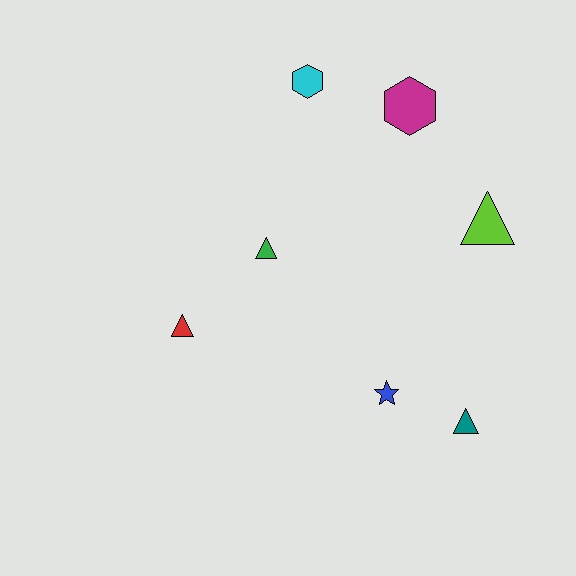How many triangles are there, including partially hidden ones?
There are 4 triangles.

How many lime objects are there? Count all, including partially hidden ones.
There is 1 lime object.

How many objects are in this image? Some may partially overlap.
There are 7 objects.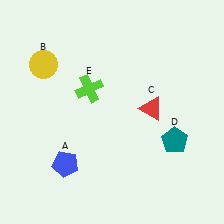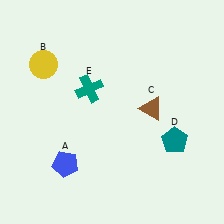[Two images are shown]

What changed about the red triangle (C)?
In Image 1, C is red. In Image 2, it changed to brown.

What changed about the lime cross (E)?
In Image 1, E is lime. In Image 2, it changed to teal.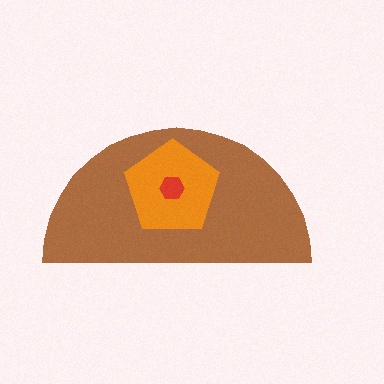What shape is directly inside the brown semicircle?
The orange pentagon.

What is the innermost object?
The red hexagon.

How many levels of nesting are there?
3.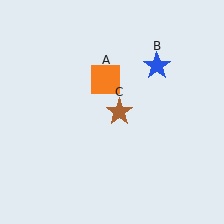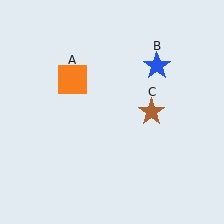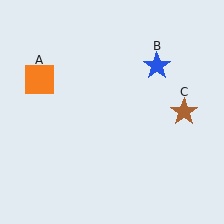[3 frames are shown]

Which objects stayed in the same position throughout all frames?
Blue star (object B) remained stationary.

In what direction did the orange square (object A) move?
The orange square (object A) moved left.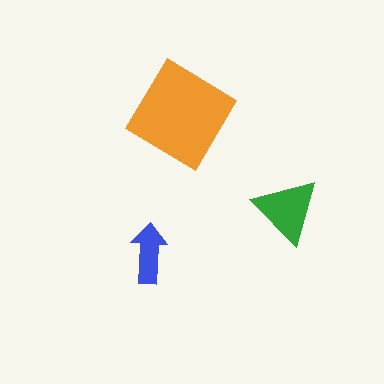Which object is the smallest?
The blue arrow.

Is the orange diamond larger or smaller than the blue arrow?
Larger.